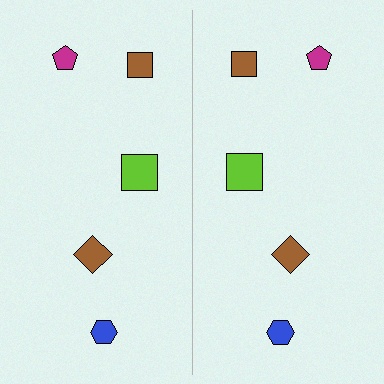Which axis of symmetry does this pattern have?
The pattern has a vertical axis of symmetry running through the center of the image.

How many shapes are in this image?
There are 10 shapes in this image.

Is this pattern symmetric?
Yes, this pattern has bilateral (reflection) symmetry.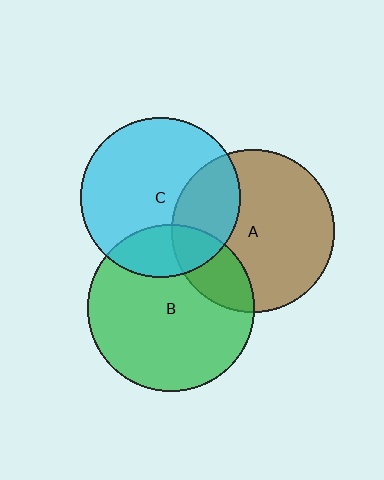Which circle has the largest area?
Circle B (green).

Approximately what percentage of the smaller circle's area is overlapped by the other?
Approximately 20%.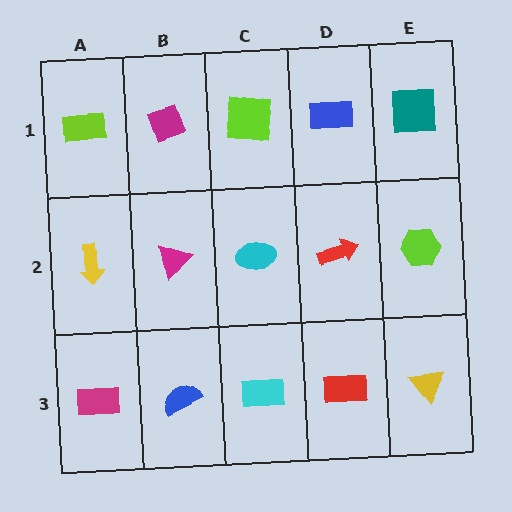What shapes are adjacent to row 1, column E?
A lime hexagon (row 2, column E), a blue rectangle (row 1, column D).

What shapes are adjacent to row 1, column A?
A yellow arrow (row 2, column A), a magenta diamond (row 1, column B).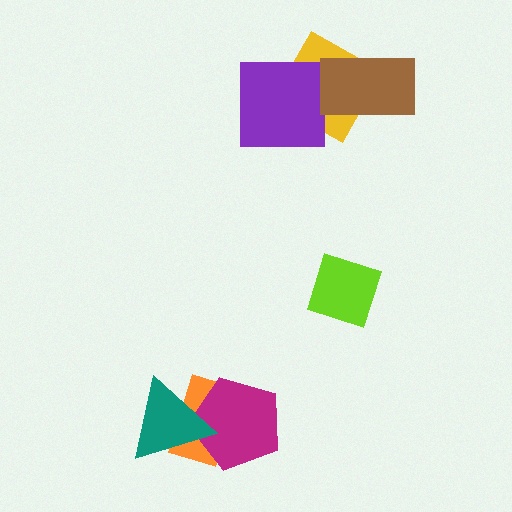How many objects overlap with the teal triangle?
2 objects overlap with the teal triangle.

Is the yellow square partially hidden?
Yes, it is partially covered by another shape.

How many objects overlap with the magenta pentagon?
2 objects overlap with the magenta pentagon.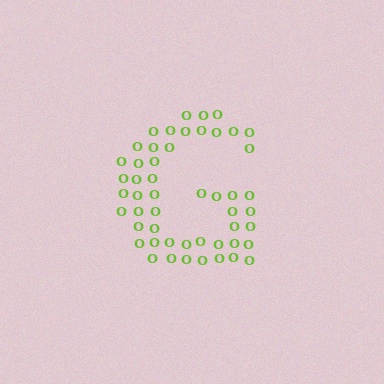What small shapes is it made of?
It is made of small letter O's.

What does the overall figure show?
The overall figure shows the letter G.